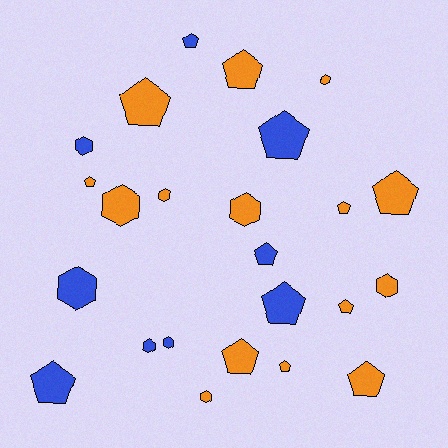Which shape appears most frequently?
Pentagon, with 14 objects.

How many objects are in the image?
There are 24 objects.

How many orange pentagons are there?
There are 9 orange pentagons.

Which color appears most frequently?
Orange, with 15 objects.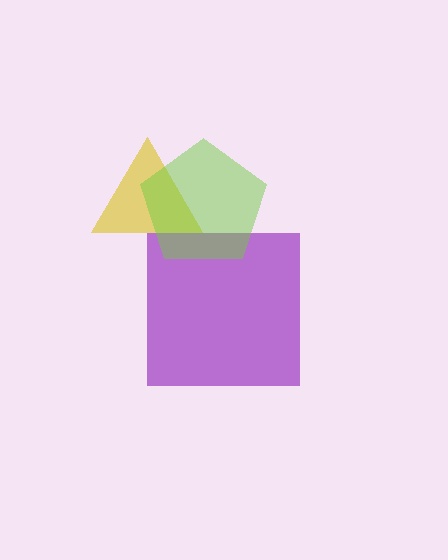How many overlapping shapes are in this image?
There are 3 overlapping shapes in the image.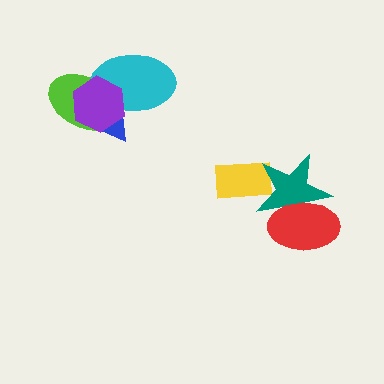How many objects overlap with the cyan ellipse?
3 objects overlap with the cyan ellipse.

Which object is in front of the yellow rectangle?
The teal star is in front of the yellow rectangle.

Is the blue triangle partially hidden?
Yes, it is partially covered by another shape.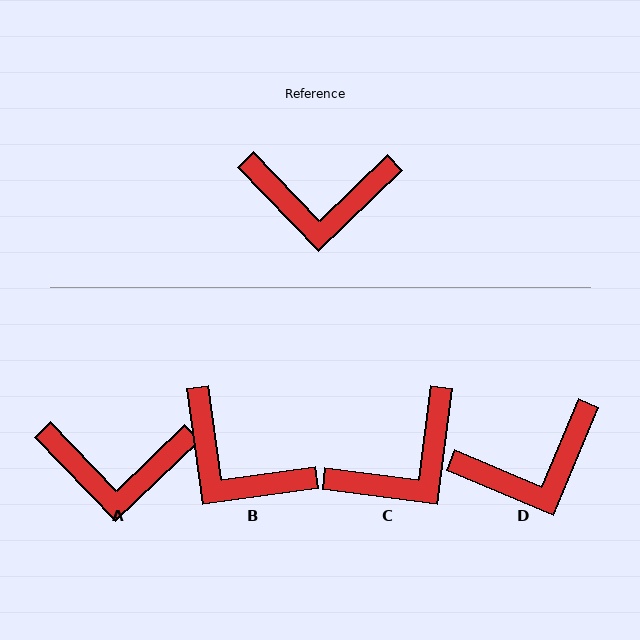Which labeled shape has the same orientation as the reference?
A.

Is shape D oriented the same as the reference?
No, it is off by about 23 degrees.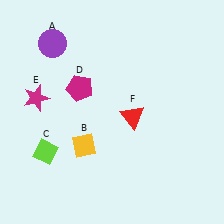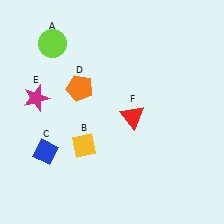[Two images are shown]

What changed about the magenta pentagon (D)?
In Image 1, D is magenta. In Image 2, it changed to orange.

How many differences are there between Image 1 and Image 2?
There are 3 differences between the two images.